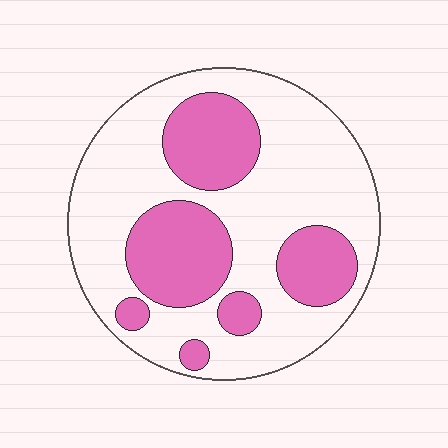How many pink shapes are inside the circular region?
6.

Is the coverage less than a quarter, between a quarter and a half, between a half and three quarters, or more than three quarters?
Between a quarter and a half.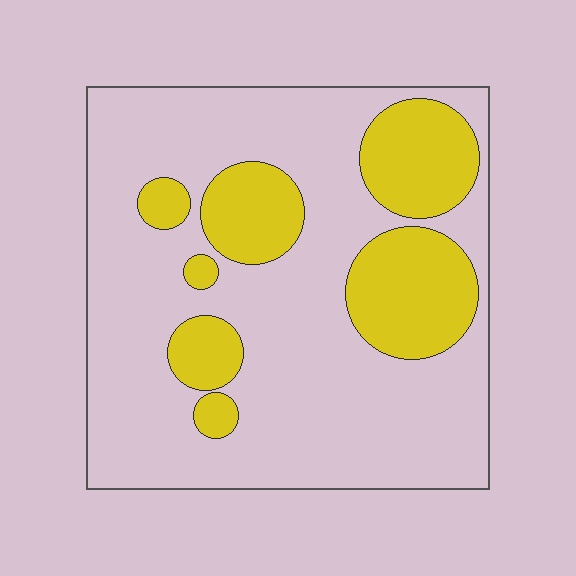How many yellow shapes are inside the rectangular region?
7.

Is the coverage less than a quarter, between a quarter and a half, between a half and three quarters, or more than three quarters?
Between a quarter and a half.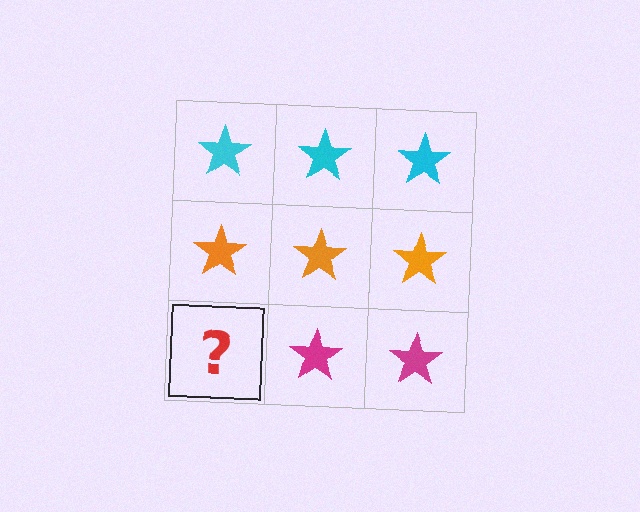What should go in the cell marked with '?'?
The missing cell should contain a magenta star.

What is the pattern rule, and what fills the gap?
The rule is that each row has a consistent color. The gap should be filled with a magenta star.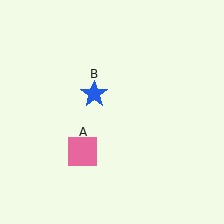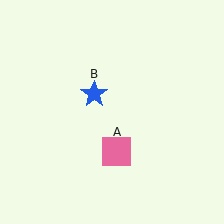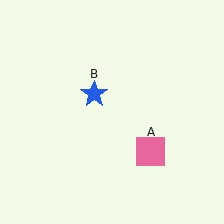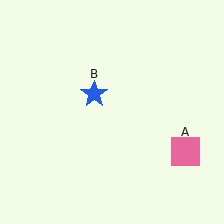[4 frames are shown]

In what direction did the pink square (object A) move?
The pink square (object A) moved right.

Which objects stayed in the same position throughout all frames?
Blue star (object B) remained stationary.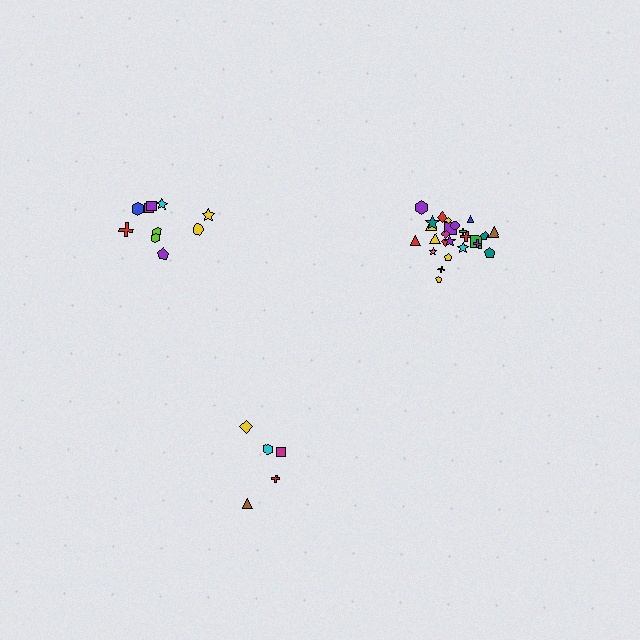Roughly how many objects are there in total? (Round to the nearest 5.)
Roughly 40 objects in total.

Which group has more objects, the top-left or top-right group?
The top-right group.